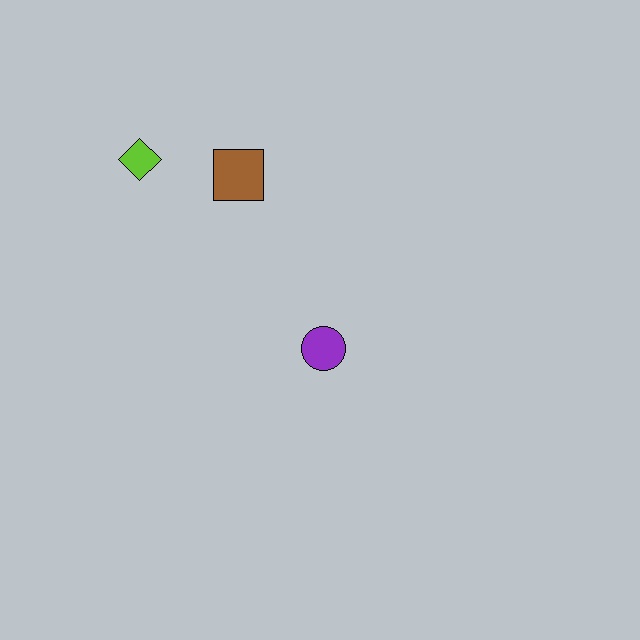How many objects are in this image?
There are 3 objects.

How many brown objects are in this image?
There is 1 brown object.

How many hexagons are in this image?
There are no hexagons.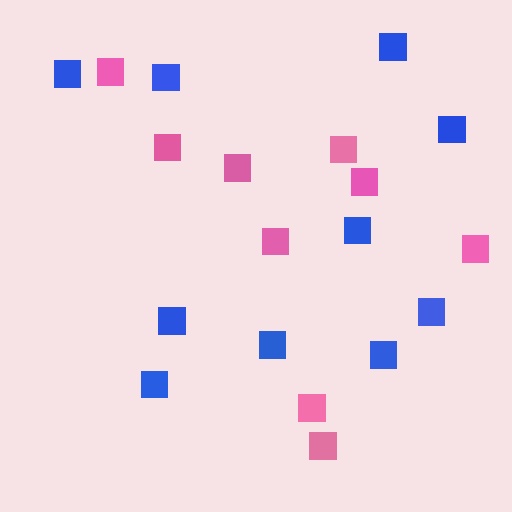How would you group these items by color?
There are 2 groups: one group of pink squares (9) and one group of blue squares (10).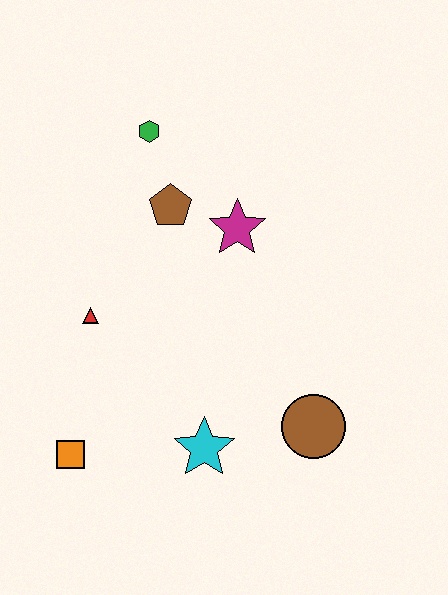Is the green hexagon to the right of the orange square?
Yes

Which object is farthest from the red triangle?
The brown circle is farthest from the red triangle.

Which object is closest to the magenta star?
The brown pentagon is closest to the magenta star.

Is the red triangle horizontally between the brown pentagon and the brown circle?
No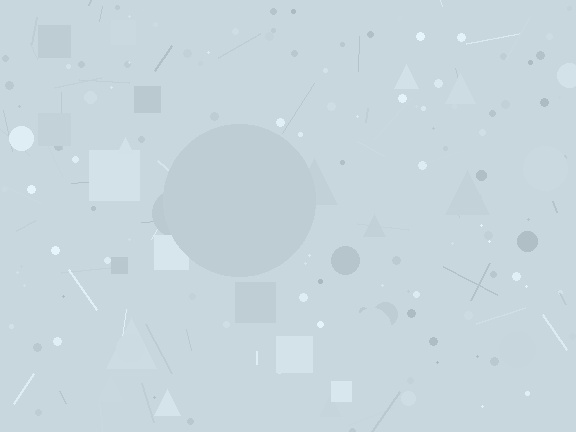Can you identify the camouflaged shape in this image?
The camouflaged shape is a circle.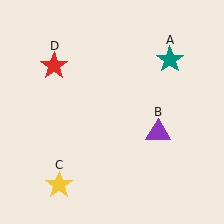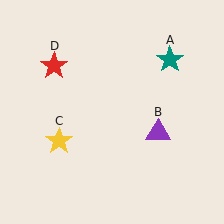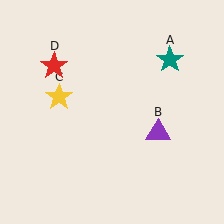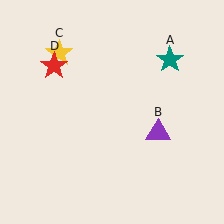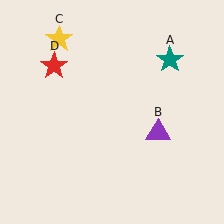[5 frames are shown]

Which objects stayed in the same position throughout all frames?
Teal star (object A) and purple triangle (object B) and red star (object D) remained stationary.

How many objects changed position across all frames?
1 object changed position: yellow star (object C).